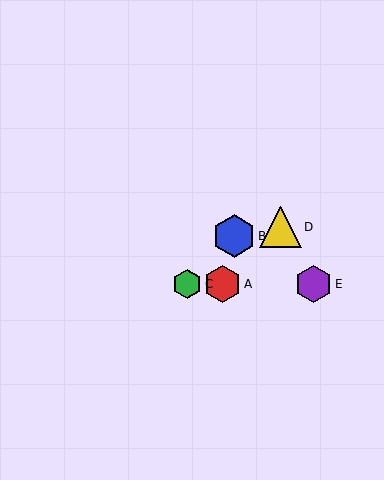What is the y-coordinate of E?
Object E is at y≈284.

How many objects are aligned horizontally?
3 objects (A, C, E) are aligned horizontally.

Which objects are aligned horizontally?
Objects A, C, E are aligned horizontally.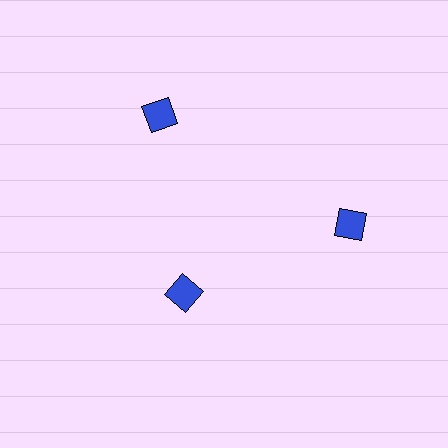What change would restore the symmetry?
The symmetry would be restored by moving it outward, back onto the ring so that all 3 squares sit at equal angles and equal distance from the center.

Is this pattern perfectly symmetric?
No. The 3 blue squares are arranged in a ring, but one element near the 7 o'clock position is pulled inward toward the center, breaking the 3-fold rotational symmetry.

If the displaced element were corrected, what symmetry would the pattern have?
It would have 3-fold rotational symmetry — the pattern would map onto itself every 120 degrees.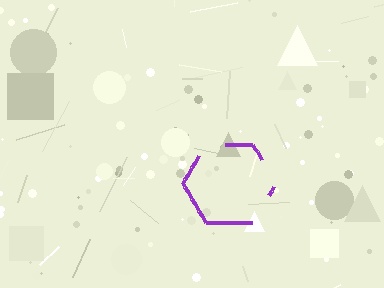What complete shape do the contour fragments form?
The contour fragments form a hexagon.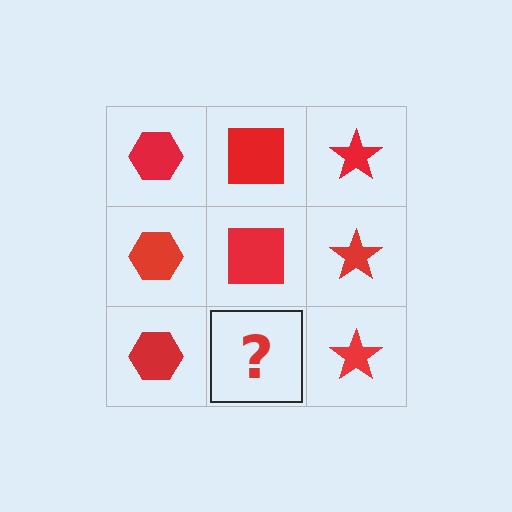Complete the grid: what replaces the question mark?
The question mark should be replaced with a red square.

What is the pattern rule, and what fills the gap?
The rule is that each column has a consistent shape. The gap should be filled with a red square.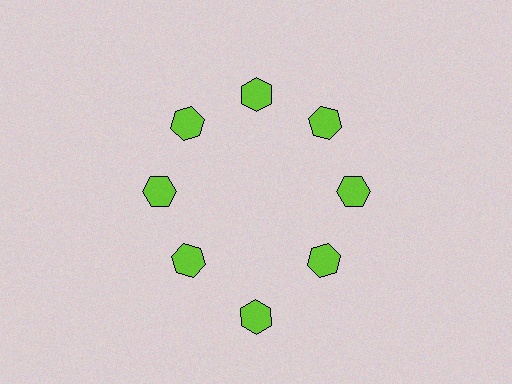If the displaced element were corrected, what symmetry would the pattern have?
It would have 8-fold rotational symmetry — the pattern would map onto itself every 45 degrees.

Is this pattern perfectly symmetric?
No. The 8 lime hexagons are arranged in a ring, but one element near the 6 o'clock position is pushed outward from the center, breaking the 8-fold rotational symmetry.